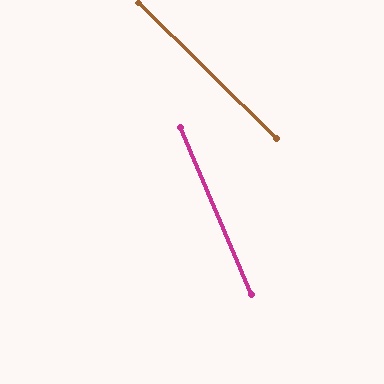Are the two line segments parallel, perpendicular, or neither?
Neither parallel nor perpendicular — they differ by about 22°.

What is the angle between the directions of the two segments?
Approximately 22 degrees.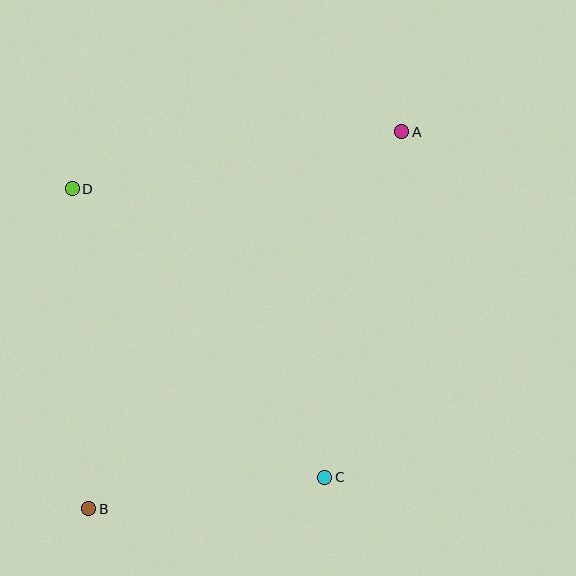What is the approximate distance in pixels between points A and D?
The distance between A and D is approximately 335 pixels.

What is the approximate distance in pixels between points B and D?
The distance between B and D is approximately 320 pixels.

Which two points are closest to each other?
Points B and C are closest to each other.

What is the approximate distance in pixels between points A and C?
The distance between A and C is approximately 354 pixels.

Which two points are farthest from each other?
Points A and B are farthest from each other.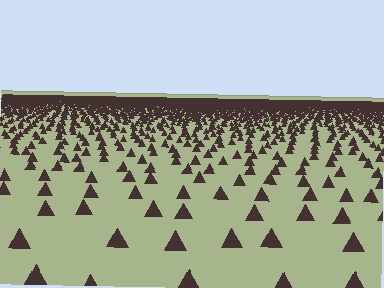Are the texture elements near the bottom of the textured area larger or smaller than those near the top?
Larger. Near the bottom, elements are closer to the viewer and appear at a bigger on-screen size.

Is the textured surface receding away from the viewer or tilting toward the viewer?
The surface is receding away from the viewer. Texture elements get smaller and denser toward the top.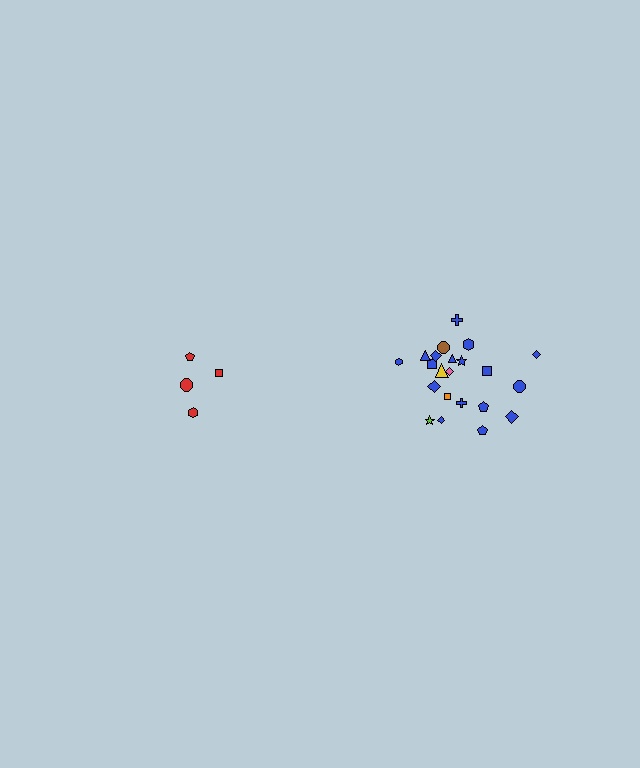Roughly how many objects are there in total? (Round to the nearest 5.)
Roughly 25 objects in total.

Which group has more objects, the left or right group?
The right group.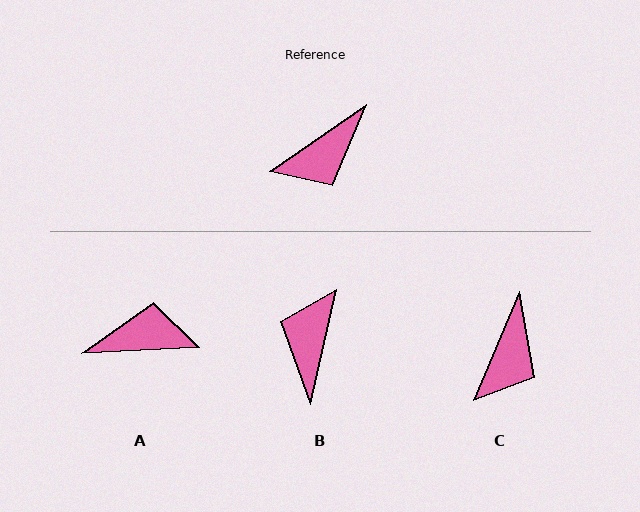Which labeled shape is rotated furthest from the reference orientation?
A, about 148 degrees away.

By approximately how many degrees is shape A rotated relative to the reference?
Approximately 148 degrees counter-clockwise.